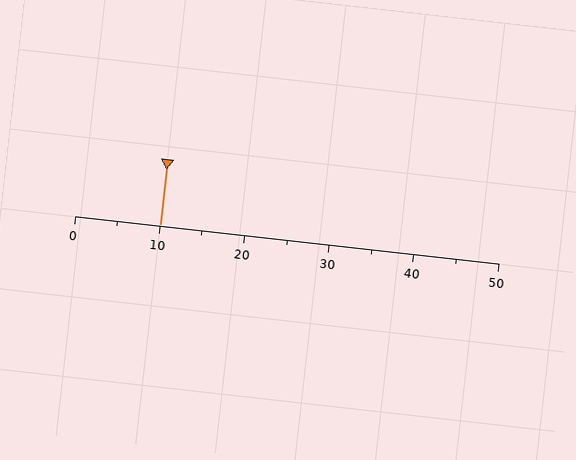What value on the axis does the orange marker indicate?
The marker indicates approximately 10.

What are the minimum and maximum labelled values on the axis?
The axis runs from 0 to 50.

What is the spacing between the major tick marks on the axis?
The major ticks are spaced 10 apart.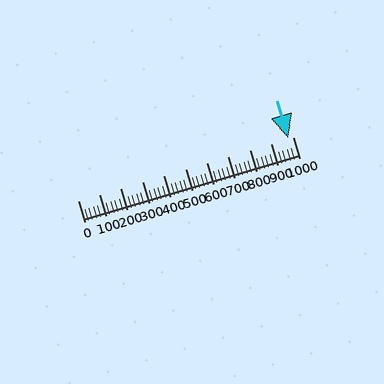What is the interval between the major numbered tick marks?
The major tick marks are spaced 100 units apart.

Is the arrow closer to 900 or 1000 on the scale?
The arrow is closer to 1000.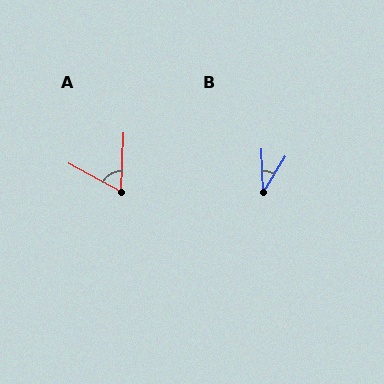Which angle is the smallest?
B, at approximately 33 degrees.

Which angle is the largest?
A, at approximately 64 degrees.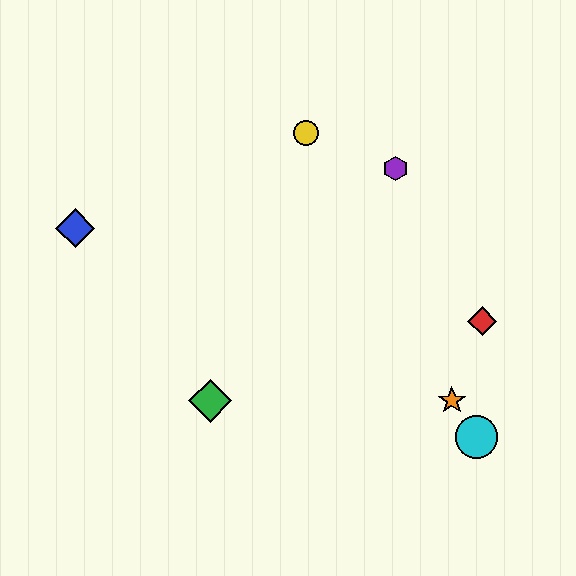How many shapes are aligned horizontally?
2 shapes (the green diamond, the orange star) are aligned horizontally.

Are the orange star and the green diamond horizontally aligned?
Yes, both are at y≈401.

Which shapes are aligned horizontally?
The green diamond, the orange star are aligned horizontally.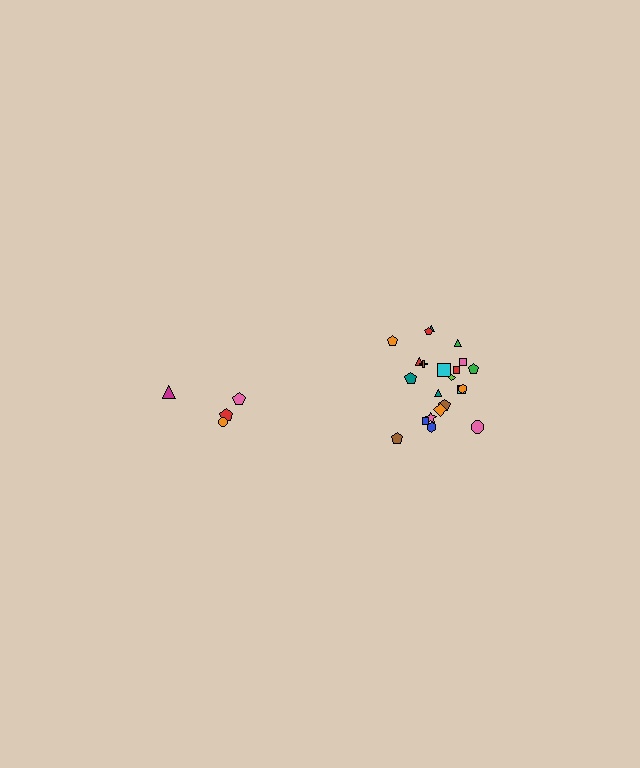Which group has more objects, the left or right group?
The right group.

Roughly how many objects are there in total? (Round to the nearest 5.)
Roughly 25 objects in total.